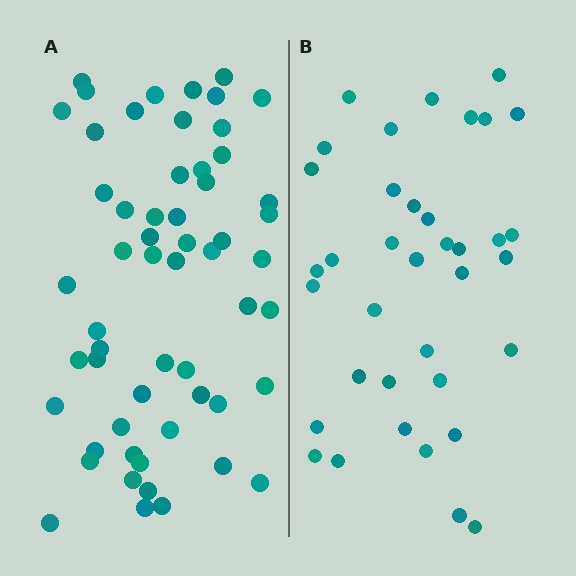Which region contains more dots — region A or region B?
Region A (the left region) has more dots.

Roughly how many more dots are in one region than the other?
Region A has approximately 20 more dots than region B.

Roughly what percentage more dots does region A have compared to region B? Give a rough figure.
About 55% more.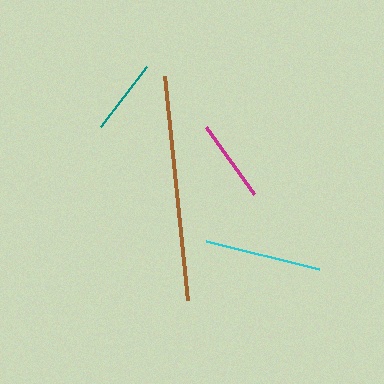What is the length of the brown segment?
The brown segment is approximately 226 pixels long.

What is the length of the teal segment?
The teal segment is approximately 75 pixels long.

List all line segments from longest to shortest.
From longest to shortest: brown, cyan, magenta, teal.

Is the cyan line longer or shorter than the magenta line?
The cyan line is longer than the magenta line.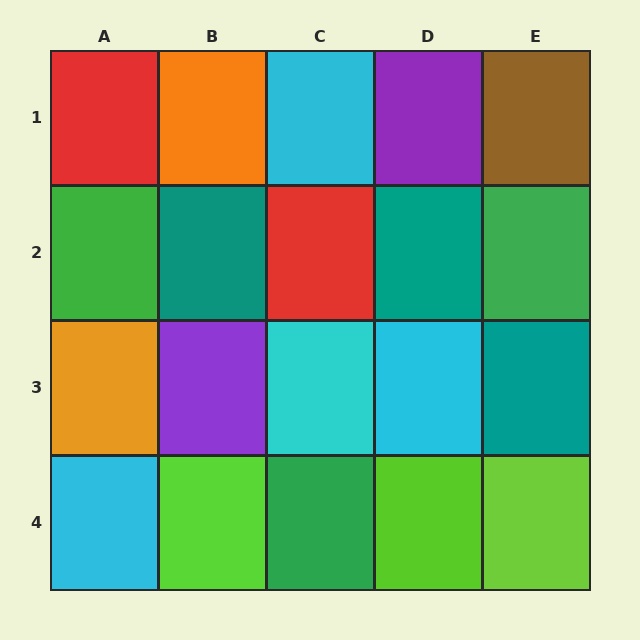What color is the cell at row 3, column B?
Purple.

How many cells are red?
2 cells are red.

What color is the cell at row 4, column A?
Cyan.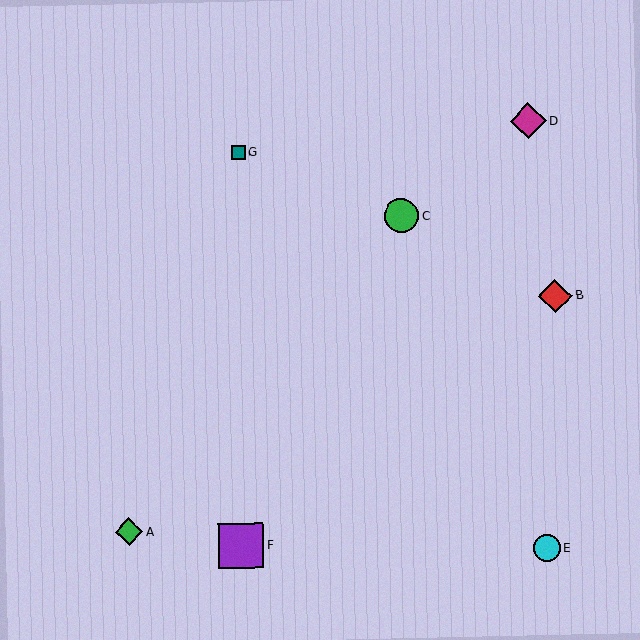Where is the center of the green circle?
The center of the green circle is at (401, 216).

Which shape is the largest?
The purple square (labeled F) is the largest.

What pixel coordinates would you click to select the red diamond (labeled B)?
Click at (555, 296) to select the red diamond B.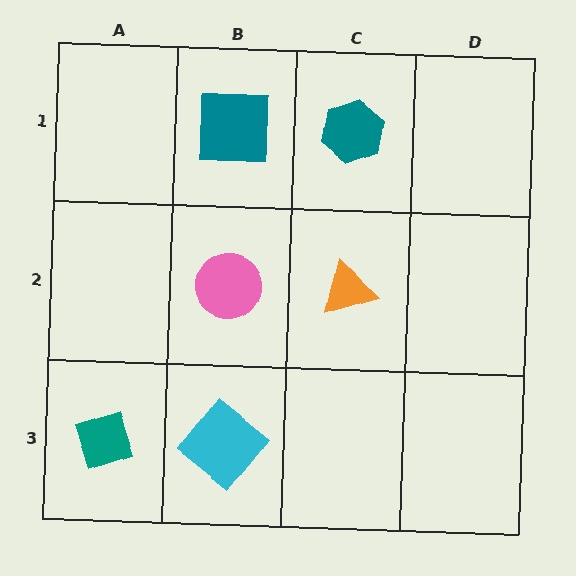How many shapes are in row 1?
2 shapes.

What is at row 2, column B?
A pink circle.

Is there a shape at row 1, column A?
No, that cell is empty.